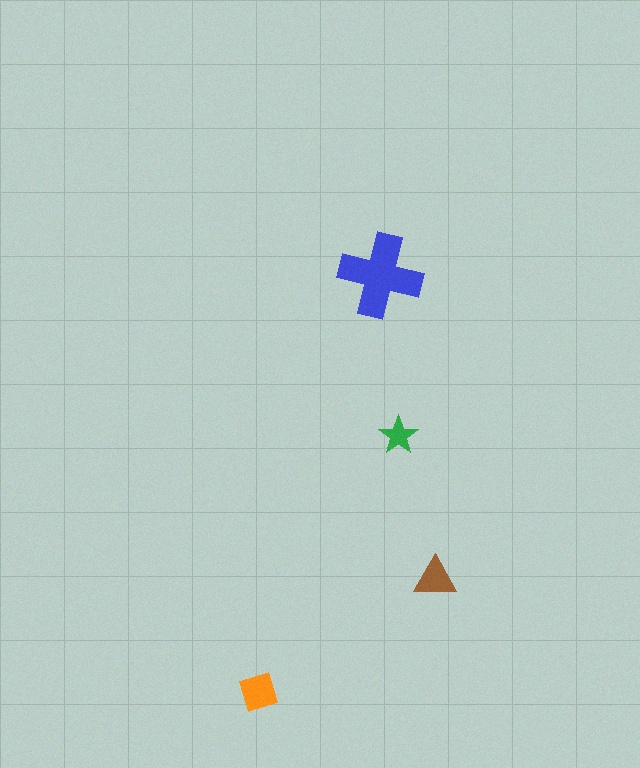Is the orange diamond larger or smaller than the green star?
Larger.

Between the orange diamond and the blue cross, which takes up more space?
The blue cross.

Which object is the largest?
The blue cross.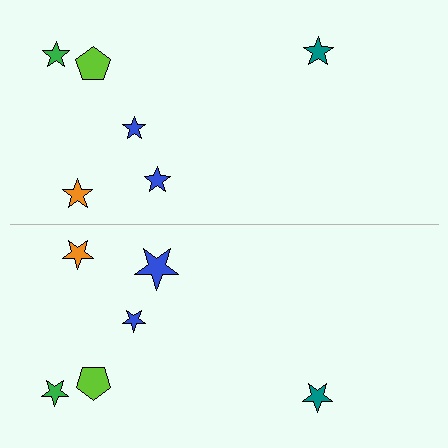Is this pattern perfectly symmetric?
No, the pattern is not perfectly symmetric. The blue star on the bottom side has a different size than its mirror counterpart.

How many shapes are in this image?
There are 12 shapes in this image.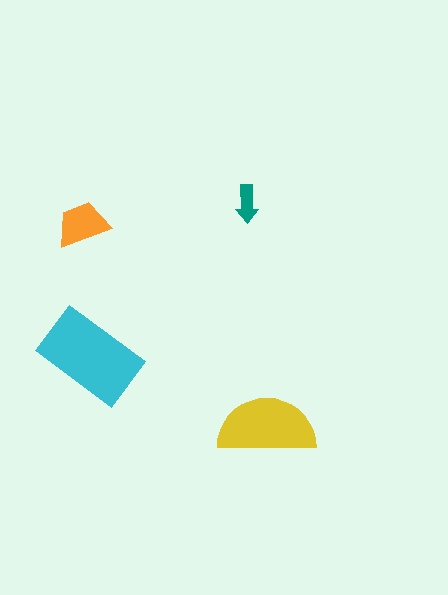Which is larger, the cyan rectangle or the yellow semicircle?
The cyan rectangle.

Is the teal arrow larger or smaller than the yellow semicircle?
Smaller.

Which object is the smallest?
The teal arrow.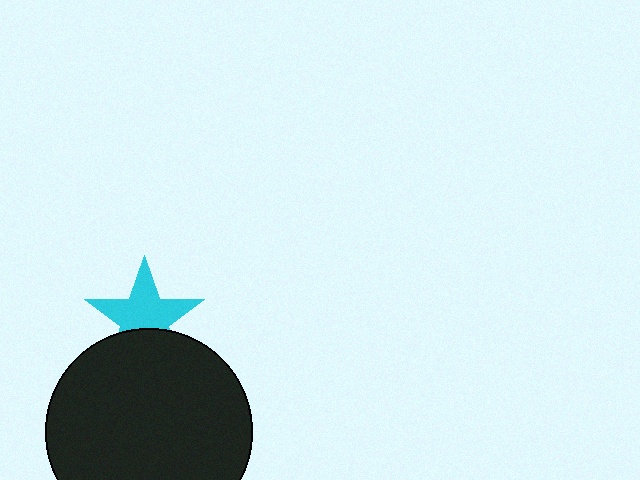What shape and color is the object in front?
The object in front is a black circle.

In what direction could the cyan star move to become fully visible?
The cyan star could move up. That would shift it out from behind the black circle entirely.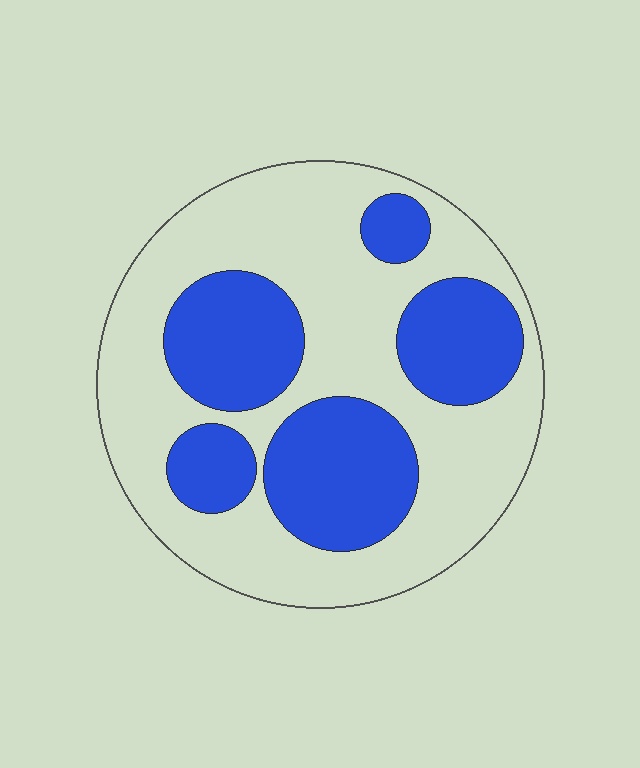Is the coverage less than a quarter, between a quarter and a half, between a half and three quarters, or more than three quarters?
Between a quarter and a half.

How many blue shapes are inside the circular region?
5.